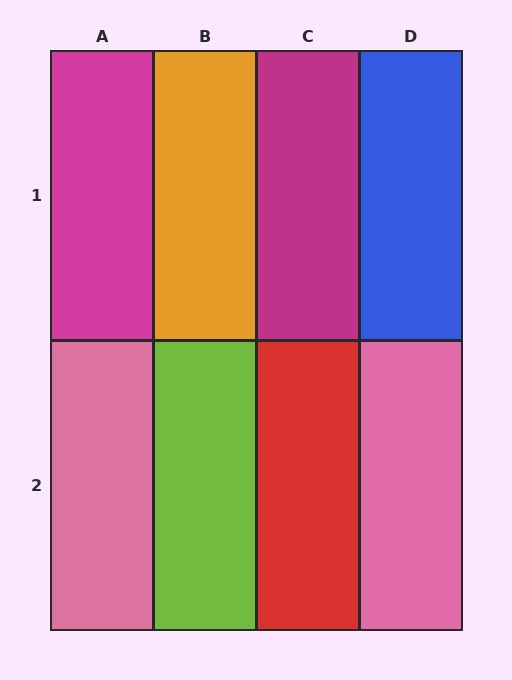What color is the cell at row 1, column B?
Orange.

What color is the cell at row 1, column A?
Magenta.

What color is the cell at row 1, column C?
Magenta.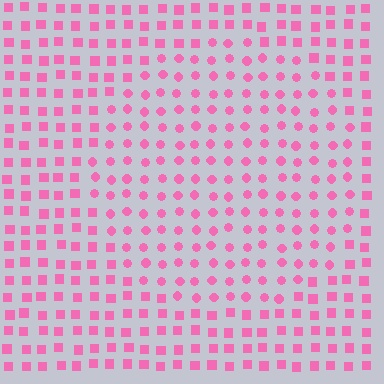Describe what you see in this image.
The image is filled with small pink elements arranged in a uniform grid. A circle-shaped region contains circles, while the surrounding area contains squares. The boundary is defined purely by the change in element shape.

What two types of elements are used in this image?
The image uses circles inside the circle region and squares outside it.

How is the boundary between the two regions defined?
The boundary is defined by a change in element shape: circles inside vs. squares outside. All elements share the same color and spacing.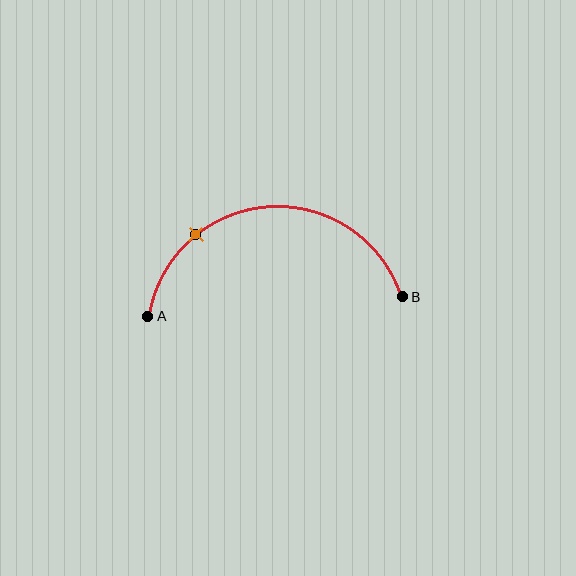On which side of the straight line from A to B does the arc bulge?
The arc bulges above the straight line connecting A and B.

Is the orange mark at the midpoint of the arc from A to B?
No. The orange mark lies on the arc but is closer to endpoint A. The arc midpoint would be at the point on the curve equidistant along the arc from both A and B.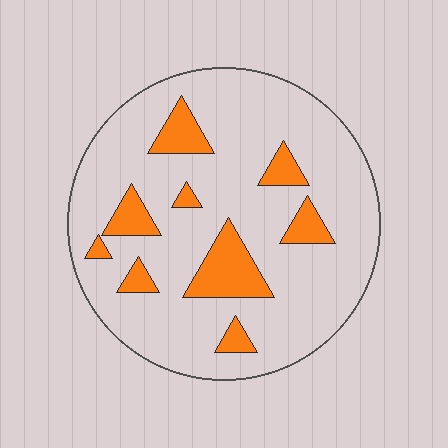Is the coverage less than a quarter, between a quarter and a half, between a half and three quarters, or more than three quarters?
Less than a quarter.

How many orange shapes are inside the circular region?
9.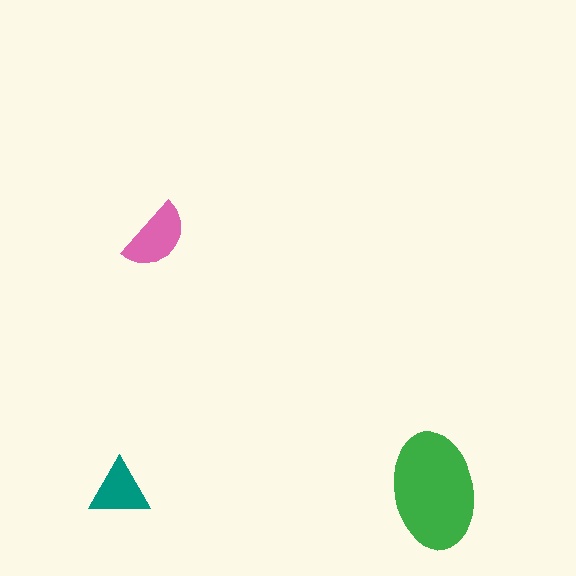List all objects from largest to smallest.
The green ellipse, the pink semicircle, the teal triangle.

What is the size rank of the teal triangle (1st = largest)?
3rd.